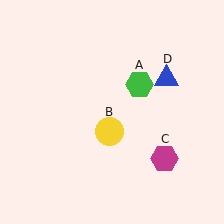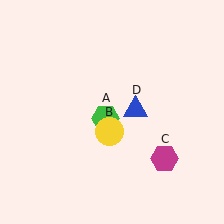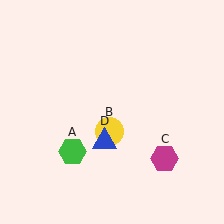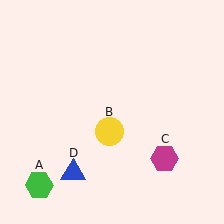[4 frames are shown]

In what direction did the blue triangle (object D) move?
The blue triangle (object D) moved down and to the left.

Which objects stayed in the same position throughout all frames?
Yellow circle (object B) and magenta hexagon (object C) remained stationary.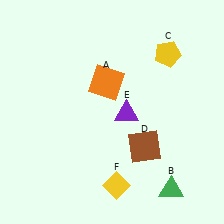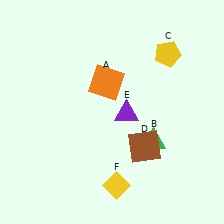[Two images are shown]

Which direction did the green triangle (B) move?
The green triangle (B) moved up.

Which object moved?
The green triangle (B) moved up.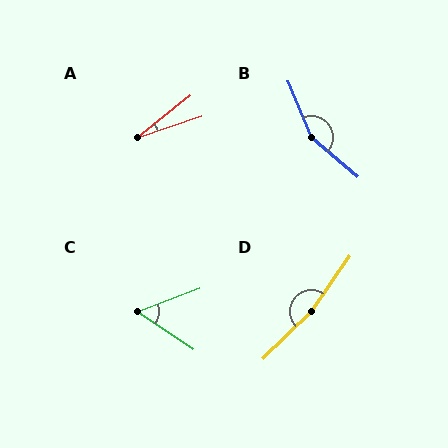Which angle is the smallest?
A, at approximately 20 degrees.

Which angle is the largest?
D, at approximately 169 degrees.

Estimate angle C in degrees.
Approximately 55 degrees.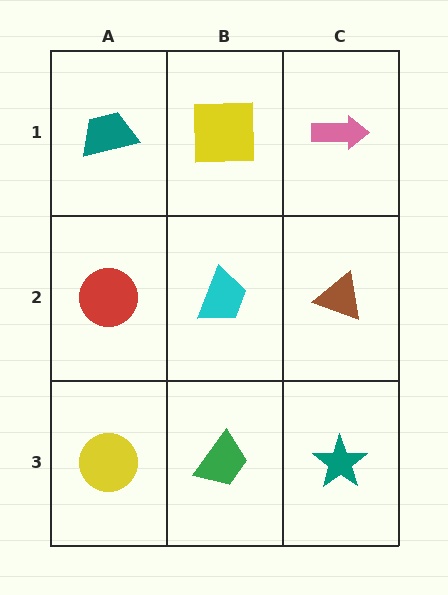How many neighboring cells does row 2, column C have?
3.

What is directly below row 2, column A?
A yellow circle.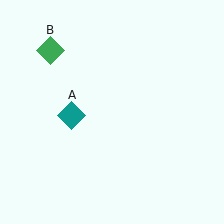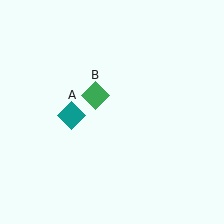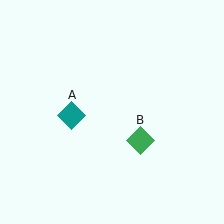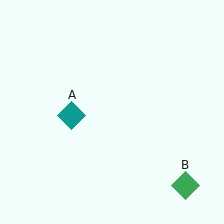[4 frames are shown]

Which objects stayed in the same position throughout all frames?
Teal diamond (object A) remained stationary.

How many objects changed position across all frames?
1 object changed position: green diamond (object B).